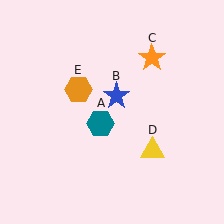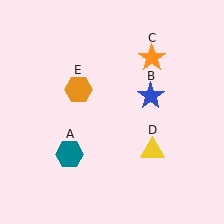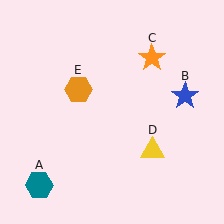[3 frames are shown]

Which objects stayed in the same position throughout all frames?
Orange star (object C) and yellow triangle (object D) and orange hexagon (object E) remained stationary.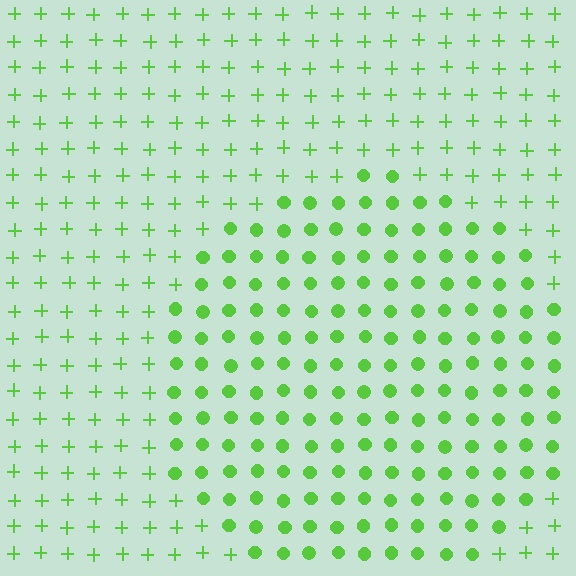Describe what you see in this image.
The image is filled with small lime elements arranged in a uniform grid. A circle-shaped region contains circles, while the surrounding area contains plus signs. The boundary is defined purely by the change in element shape.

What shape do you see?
I see a circle.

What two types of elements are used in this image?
The image uses circles inside the circle region and plus signs outside it.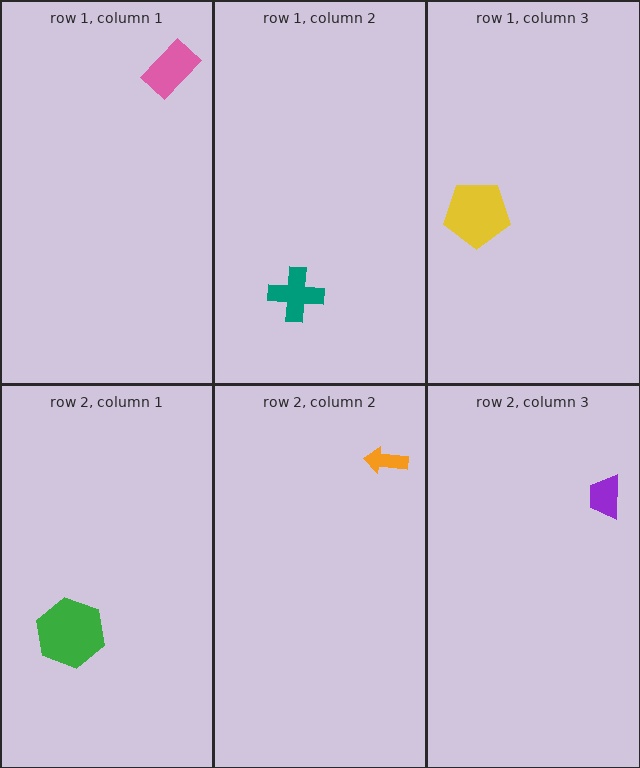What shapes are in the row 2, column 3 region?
The purple trapezoid.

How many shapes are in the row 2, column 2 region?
1.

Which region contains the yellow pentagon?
The row 1, column 3 region.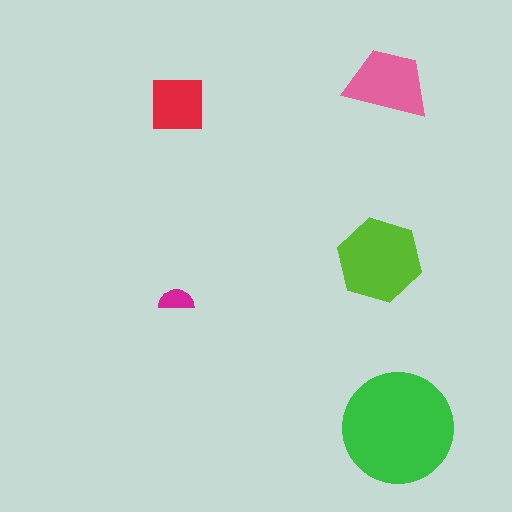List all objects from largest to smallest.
The green circle, the lime hexagon, the pink trapezoid, the red square, the magenta semicircle.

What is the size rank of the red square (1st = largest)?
4th.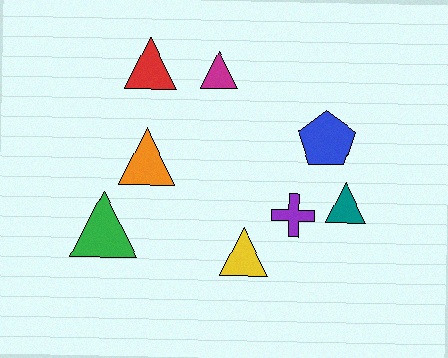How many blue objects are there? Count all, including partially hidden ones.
There is 1 blue object.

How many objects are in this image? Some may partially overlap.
There are 8 objects.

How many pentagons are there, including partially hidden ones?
There is 1 pentagon.